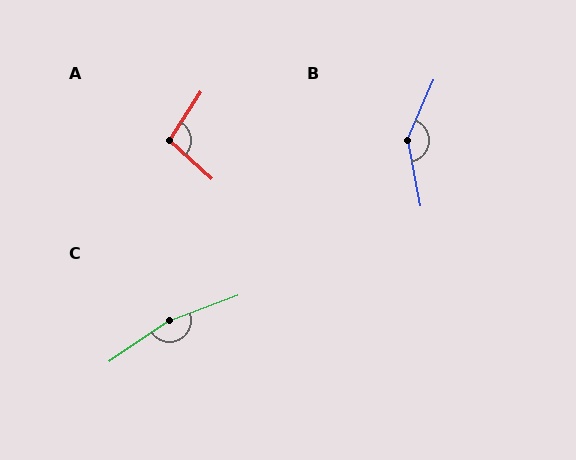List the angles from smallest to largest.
A (99°), B (146°), C (167°).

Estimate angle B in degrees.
Approximately 146 degrees.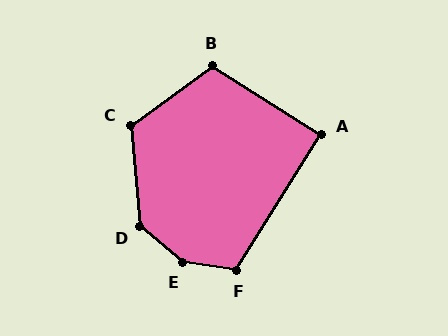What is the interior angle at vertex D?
Approximately 135 degrees (obtuse).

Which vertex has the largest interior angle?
E, at approximately 149 degrees.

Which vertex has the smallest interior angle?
A, at approximately 90 degrees.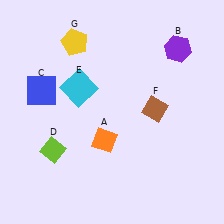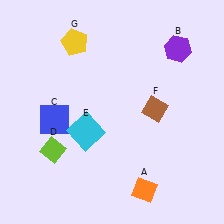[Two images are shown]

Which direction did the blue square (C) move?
The blue square (C) moved down.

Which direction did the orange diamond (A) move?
The orange diamond (A) moved down.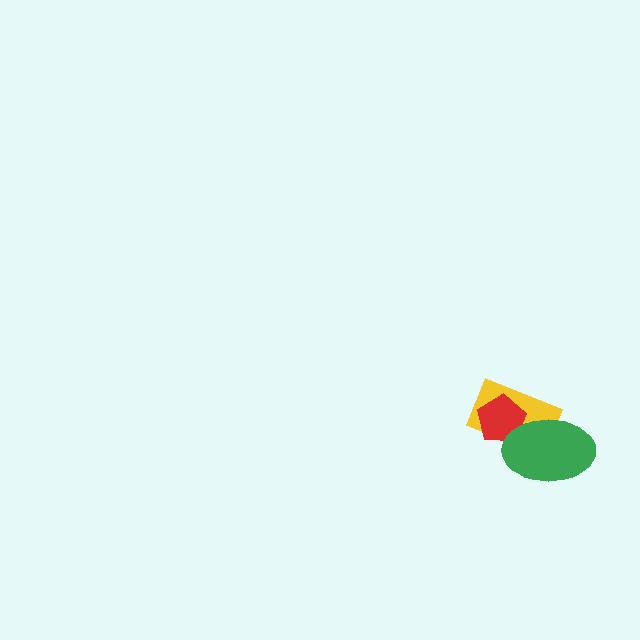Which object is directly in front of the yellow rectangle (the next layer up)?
The red pentagon is directly in front of the yellow rectangle.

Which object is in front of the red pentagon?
The green ellipse is in front of the red pentagon.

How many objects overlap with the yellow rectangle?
2 objects overlap with the yellow rectangle.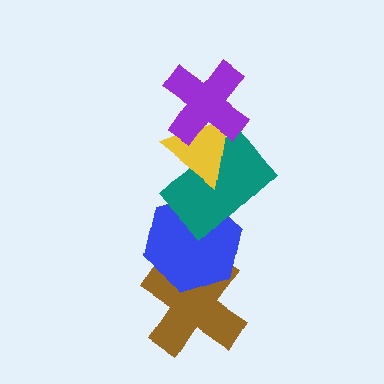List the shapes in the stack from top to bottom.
From top to bottom: the purple cross, the yellow triangle, the teal rectangle, the blue hexagon, the brown cross.